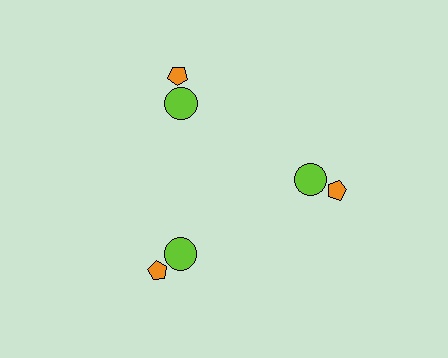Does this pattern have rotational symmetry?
Yes, this pattern has 3-fold rotational symmetry. It looks the same after rotating 120 degrees around the center.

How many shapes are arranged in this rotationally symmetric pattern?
There are 6 shapes, arranged in 3 groups of 2.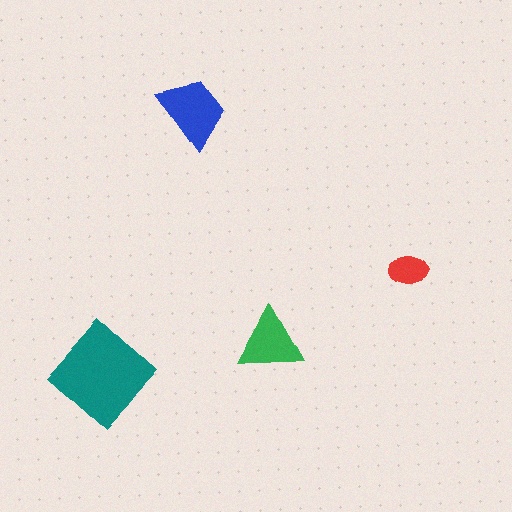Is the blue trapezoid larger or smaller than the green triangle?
Larger.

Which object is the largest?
The teal diamond.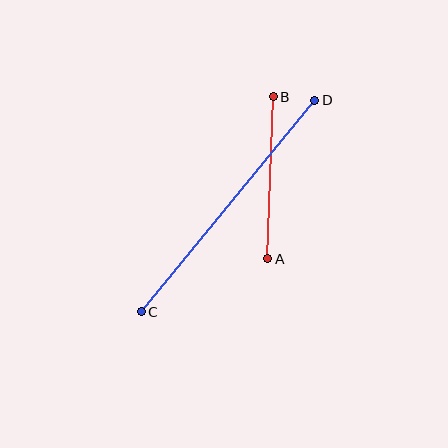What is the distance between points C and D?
The distance is approximately 274 pixels.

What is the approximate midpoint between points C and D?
The midpoint is at approximately (228, 206) pixels.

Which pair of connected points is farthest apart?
Points C and D are farthest apart.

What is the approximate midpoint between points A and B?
The midpoint is at approximately (271, 178) pixels.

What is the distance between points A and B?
The distance is approximately 162 pixels.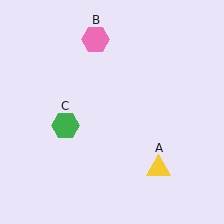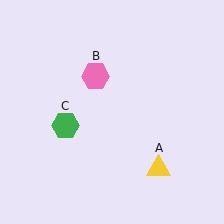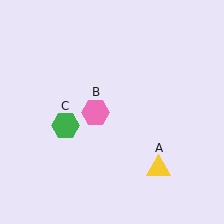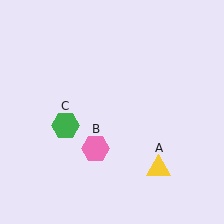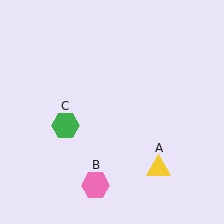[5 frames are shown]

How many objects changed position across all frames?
1 object changed position: pink hexagon (object B).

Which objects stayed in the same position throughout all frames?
Yellow triangle (object A) and green hexagon (object C) remained stationary.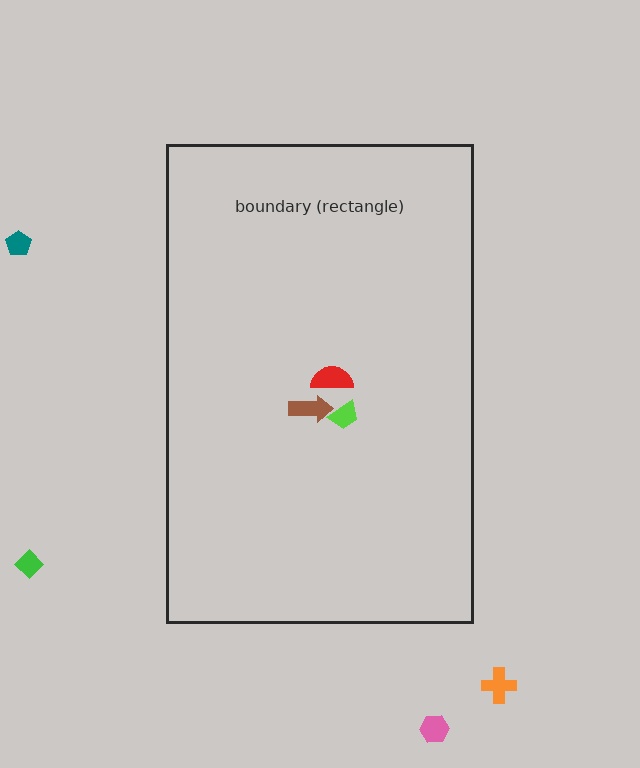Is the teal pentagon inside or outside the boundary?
Outside.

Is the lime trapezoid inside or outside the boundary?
Inside.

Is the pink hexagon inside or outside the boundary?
Outside.